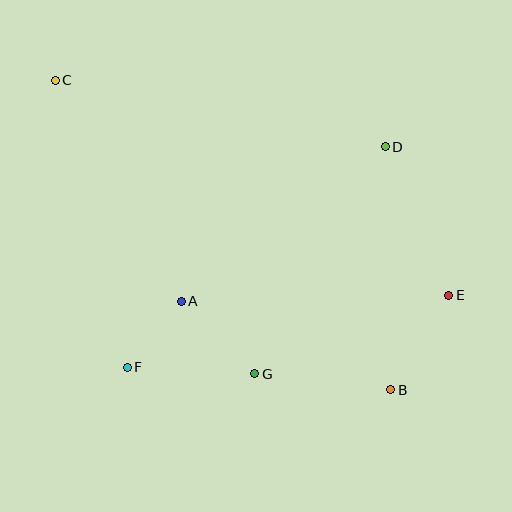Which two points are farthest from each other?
Points B and C are farthest from each other.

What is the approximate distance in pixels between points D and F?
The distance between D and F is approximately 339 pixels.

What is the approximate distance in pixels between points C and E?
The distance between C and E is approximately 448 pixels.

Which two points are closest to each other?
Points A and F are closest to each other.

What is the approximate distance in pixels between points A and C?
The distance between A and C is approximately 254 pixels.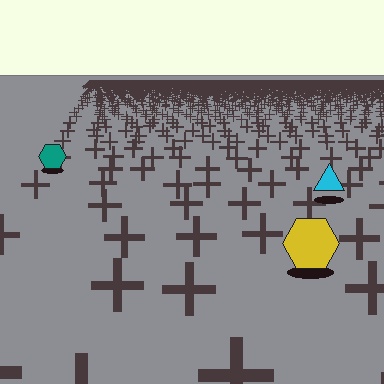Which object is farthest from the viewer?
The teal hexagon is farthest from the viewer. It appears smaller and the ground texture around it is denser.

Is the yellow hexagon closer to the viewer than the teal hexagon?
Yes. The yellow hexagon is closer — you can tell from the texture gradient: the ground texture is coarser near it.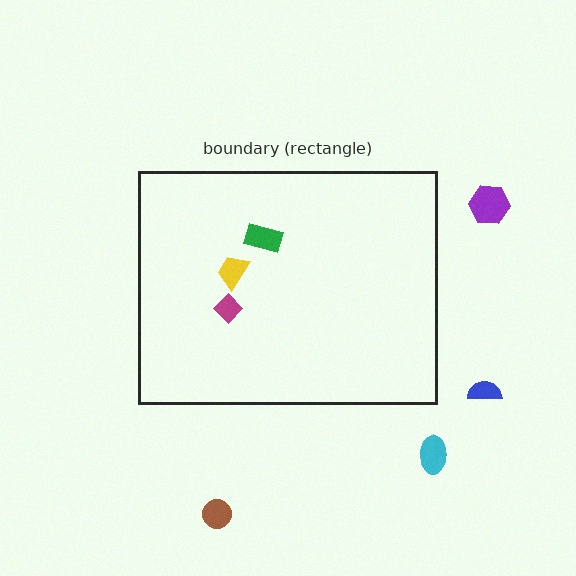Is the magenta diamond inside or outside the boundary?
Inside.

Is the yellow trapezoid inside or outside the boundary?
Inside.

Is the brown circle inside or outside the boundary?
Outside.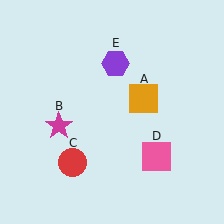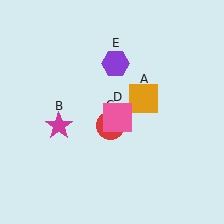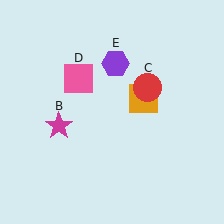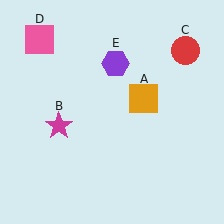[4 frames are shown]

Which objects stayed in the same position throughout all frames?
Orange square (object A) and magenta star (object B) and purple hexagon (object E) remained stationary.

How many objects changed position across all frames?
2 objects changed position: red circle (object C), pink square (object D).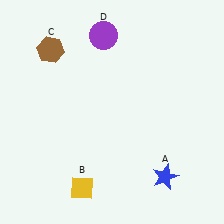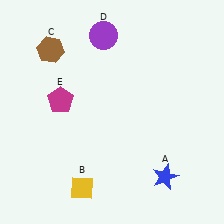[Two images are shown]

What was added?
A magenta pentagon (E) was added in Image 2.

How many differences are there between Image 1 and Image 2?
There is 1 difference between the two images.